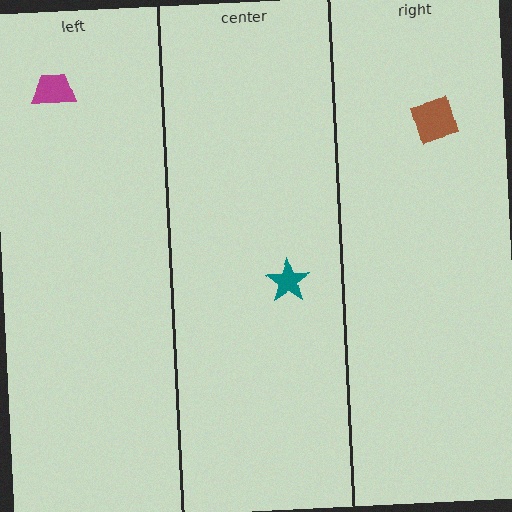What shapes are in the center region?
The teal star.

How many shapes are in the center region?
1.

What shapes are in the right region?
The brown square.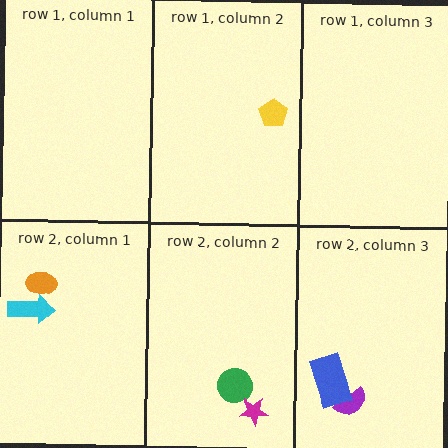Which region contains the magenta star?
The row 2, column 2 region.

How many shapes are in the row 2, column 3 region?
2.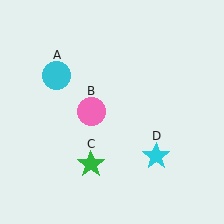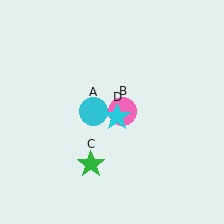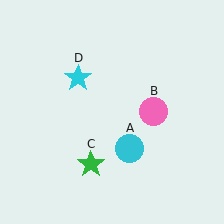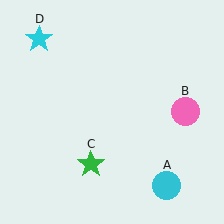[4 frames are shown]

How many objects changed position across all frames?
3 objects changed position: cyan circle (object A), pink circle (object B), cyan star (object D).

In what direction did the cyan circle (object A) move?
The cyan circle (object A) moved down and to the right.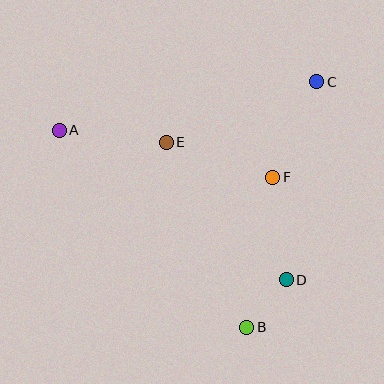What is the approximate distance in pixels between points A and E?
The distance between A and E is approximately 107 pixels.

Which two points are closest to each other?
Points B and D are closest to each other.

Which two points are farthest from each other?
Points A and B are farthest from each other.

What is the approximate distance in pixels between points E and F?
The distance between E and F is approximately 112 pixels.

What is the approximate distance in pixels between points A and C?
The distance between A and C is approximately 262 pixels.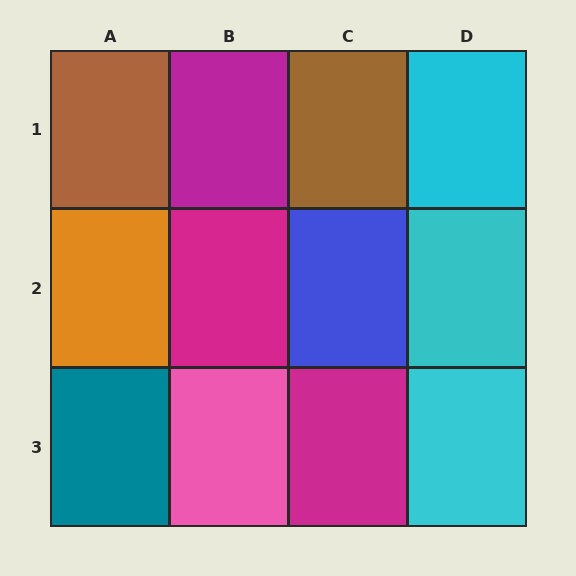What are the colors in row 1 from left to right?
Brown, magenta, brown, cyan.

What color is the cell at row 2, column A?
Orange.